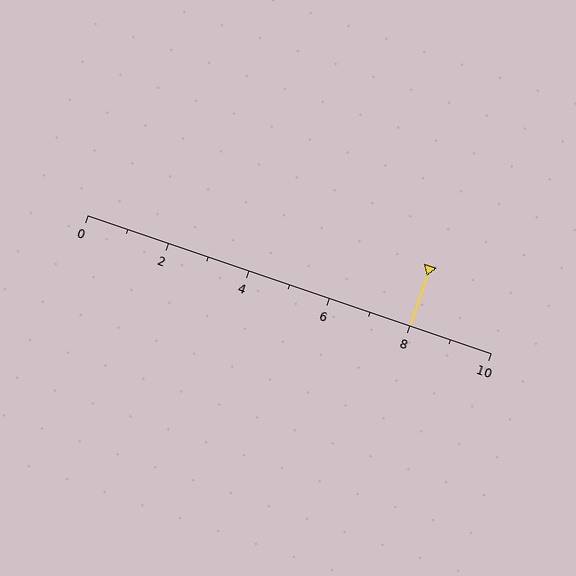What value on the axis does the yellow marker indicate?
The marker indicates approximately 8.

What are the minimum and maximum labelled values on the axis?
The axis runs from 0 to 10.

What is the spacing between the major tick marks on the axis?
The major ticks are spaced 2 apart.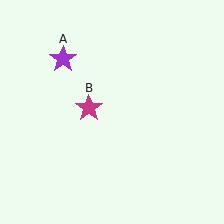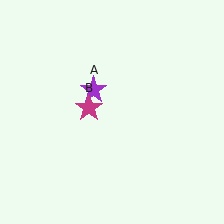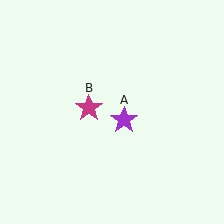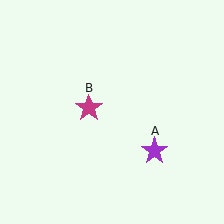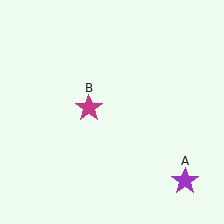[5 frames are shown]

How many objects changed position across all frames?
1 object changed position: purple star (object A).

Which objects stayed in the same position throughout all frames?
Magenta star (object B) remained stationary.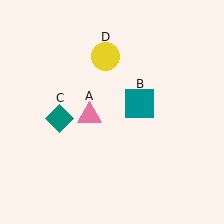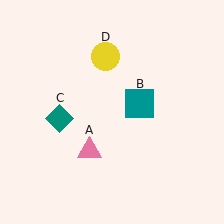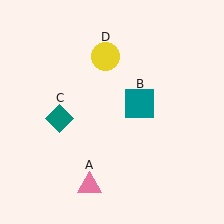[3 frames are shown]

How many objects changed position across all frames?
1 object changed position: pink triangle (object A).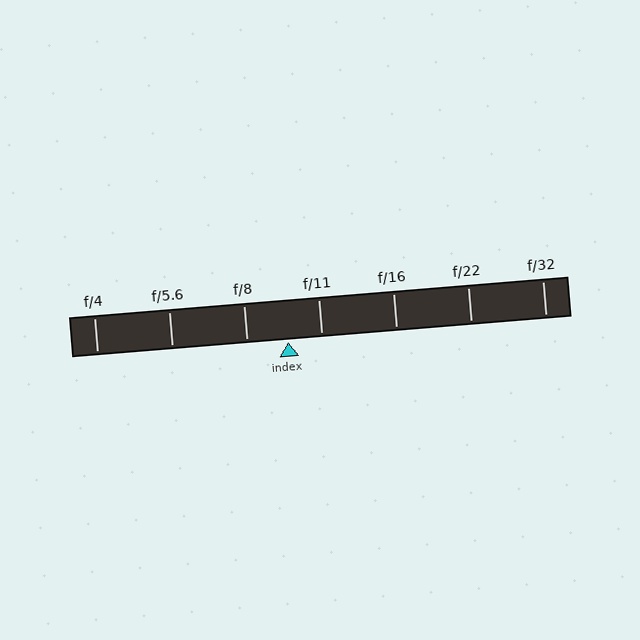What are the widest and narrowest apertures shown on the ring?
The widest aperture shown is f/4 and the narrowest is f/32.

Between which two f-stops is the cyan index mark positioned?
The index mark is between f/8 and f/11.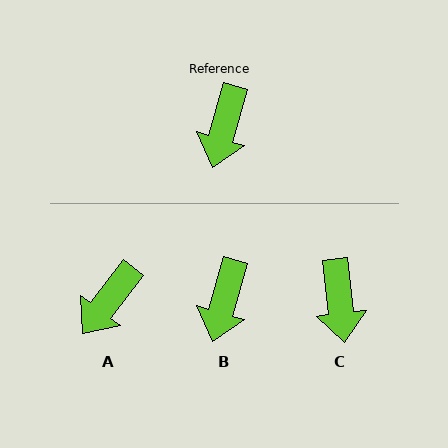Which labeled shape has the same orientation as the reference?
B.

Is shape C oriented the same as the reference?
No, it is off by about 22 degrees.